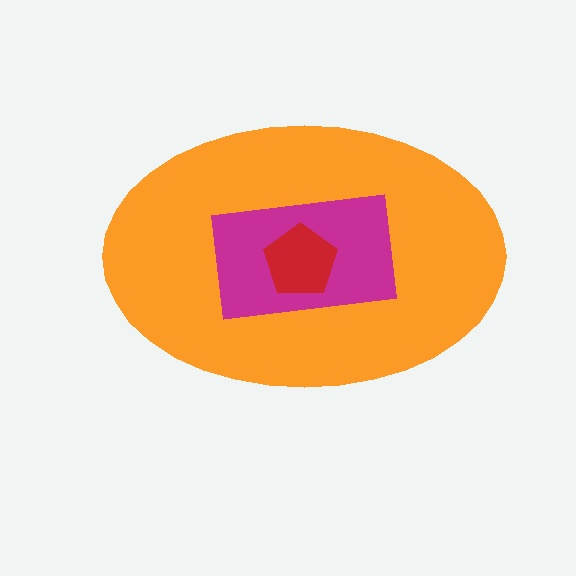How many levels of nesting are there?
3.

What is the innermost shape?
The red pentagon.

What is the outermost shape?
The orange ellipse.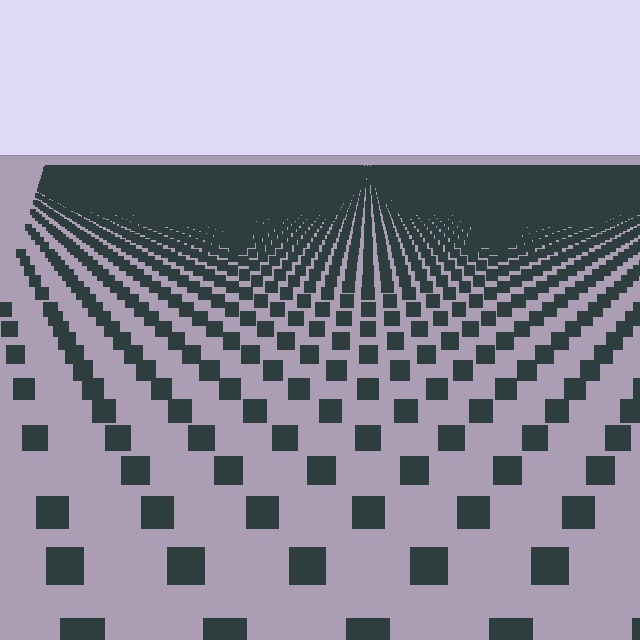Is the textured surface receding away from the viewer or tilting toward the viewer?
The surface is receding away from the viewer. Texture elements get smaller and denser toward the top.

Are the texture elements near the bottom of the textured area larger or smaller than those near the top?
Larger. Near the bottom, elements are closer to the viewer and appear at a bigger on-screen size.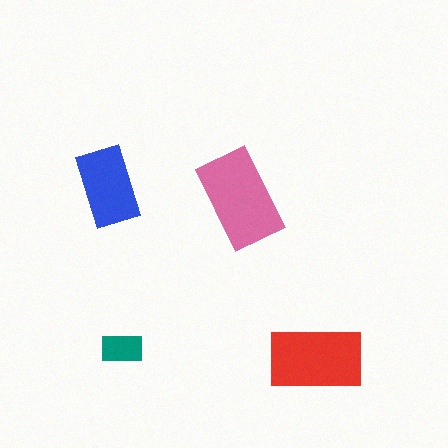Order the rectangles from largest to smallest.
the pink one, the red one, the blue one, the teal one.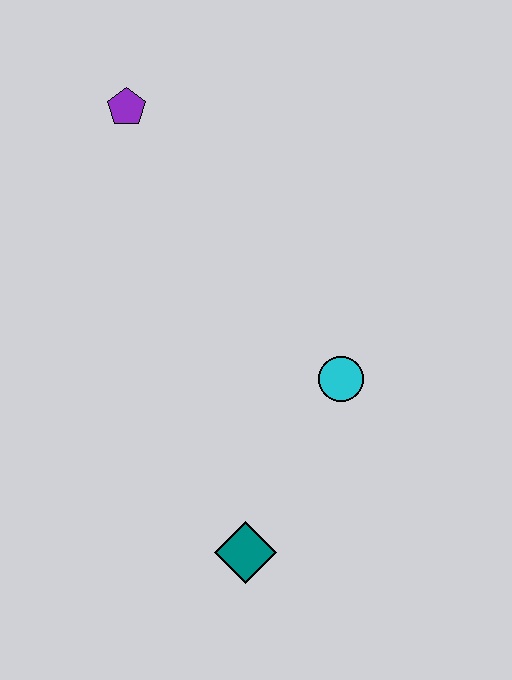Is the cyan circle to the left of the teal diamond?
No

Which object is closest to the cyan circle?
The teal diamond is closest to the cyan circle.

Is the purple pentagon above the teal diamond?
Yes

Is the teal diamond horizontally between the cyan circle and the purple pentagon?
Yes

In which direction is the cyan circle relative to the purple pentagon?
The cyan circle is below the purple pentagon.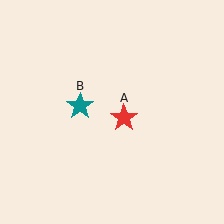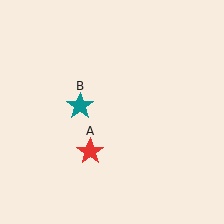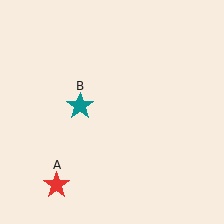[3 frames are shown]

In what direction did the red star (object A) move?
The red star (object A) moved down and to the left.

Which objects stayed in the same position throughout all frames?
Teal star (object B) remained stationary.